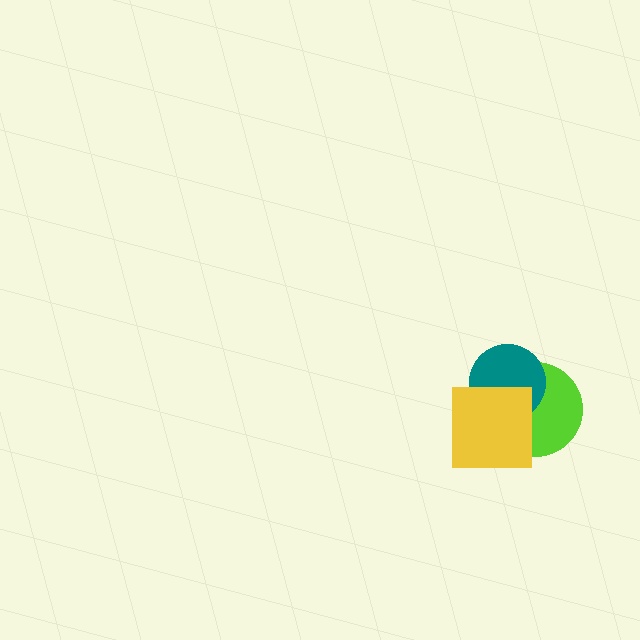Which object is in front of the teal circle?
The yellow square is in front of the teal circle.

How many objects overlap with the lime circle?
2 objects overlap with the lime circle.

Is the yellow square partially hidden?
No, no other shape covers it.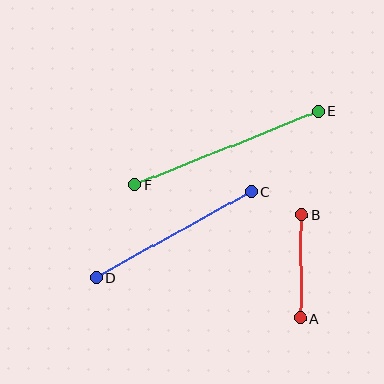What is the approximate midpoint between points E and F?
The midpoint is at approximately (226, 148) pixels.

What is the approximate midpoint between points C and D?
The midpoint is at approximately (174, 235) pixels.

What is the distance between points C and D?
The distance is approximately 177 pixels.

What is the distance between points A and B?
The distance is approximately 104 pixels.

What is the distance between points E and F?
The distance is approximately 198 pixels.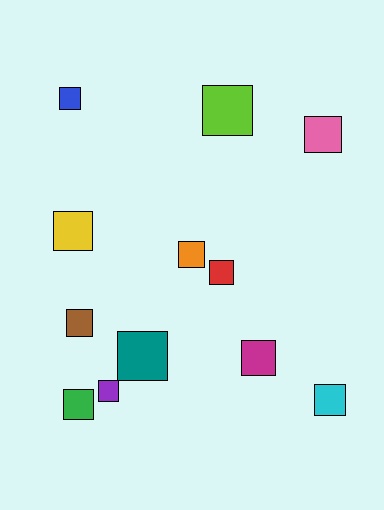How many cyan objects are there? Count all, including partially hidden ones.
There is 1 cyan object.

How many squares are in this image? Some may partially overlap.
There are 12 squares.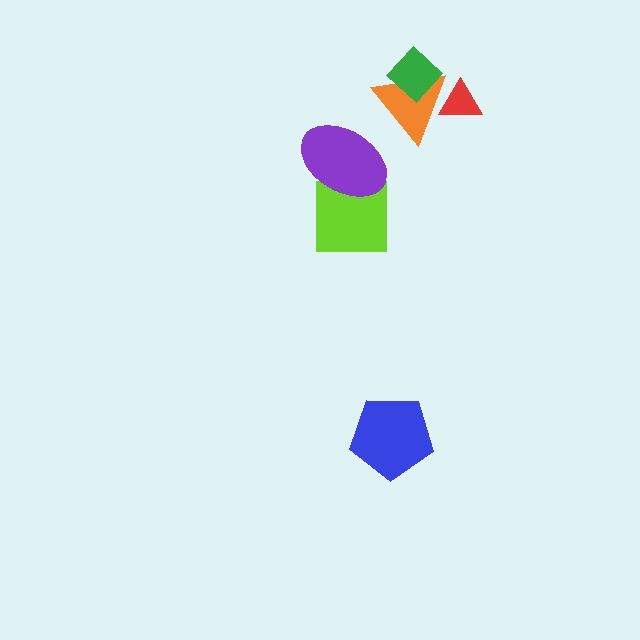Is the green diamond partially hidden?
No, no other shape covers it.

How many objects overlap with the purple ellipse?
1 object overlaps with the purple ellipse.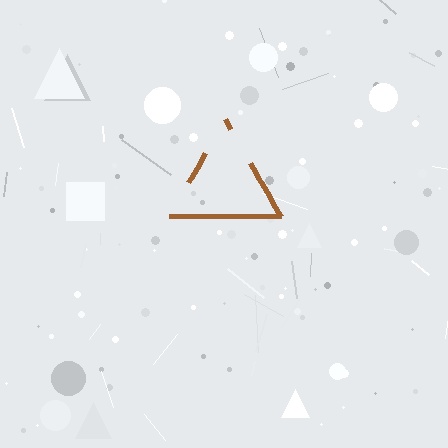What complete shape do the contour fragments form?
The contour fragments form a triangle.